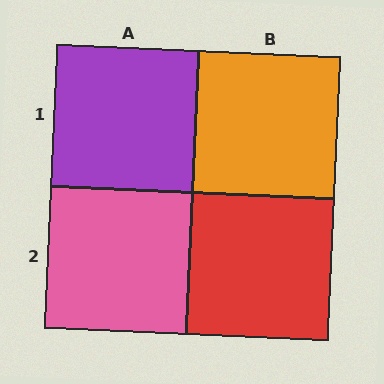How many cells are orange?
1 cell is orange.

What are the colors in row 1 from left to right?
Purple, orange.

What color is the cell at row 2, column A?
Pink.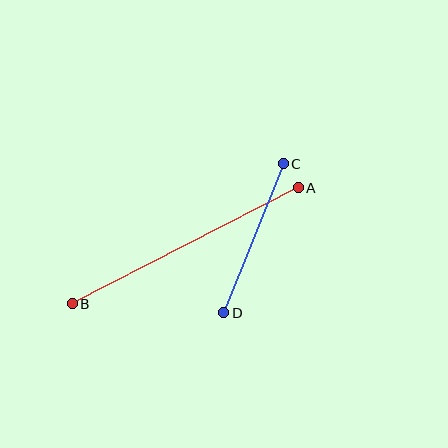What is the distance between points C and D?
The distance is approximately 160 pixels.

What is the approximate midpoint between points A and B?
The midpoint is at approximately (185, 246) pixels.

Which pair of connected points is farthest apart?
Points A and B are farthest apart.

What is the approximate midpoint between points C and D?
The midpoint is at approximately (254, 238) pixels.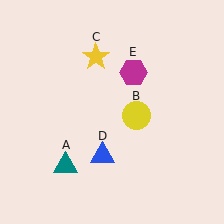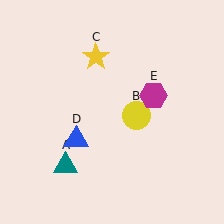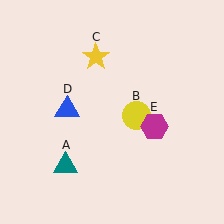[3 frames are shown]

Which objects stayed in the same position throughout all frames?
Teal triangle (object A) and yellow circle (object B) and yellow star (object C) remained stationary.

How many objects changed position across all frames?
2 objects changed position: blue triangle (object D), magenta hexagon (object E).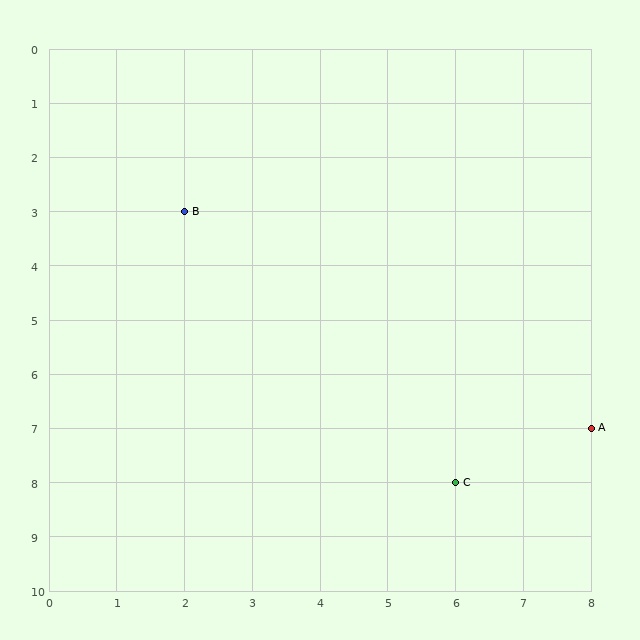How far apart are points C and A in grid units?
Points C and A are 2 columns and 1 row apart (about 2.2 grid units diagonally).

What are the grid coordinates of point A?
Point A is at grid coordinates (8, 7).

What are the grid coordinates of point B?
Point B is at grid coordinates (2, 3).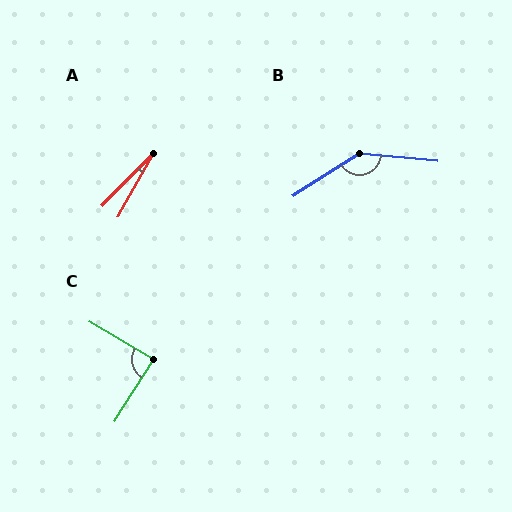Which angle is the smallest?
A, at approximately 15 degrees.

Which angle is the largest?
B, at approximately 142 degrees.